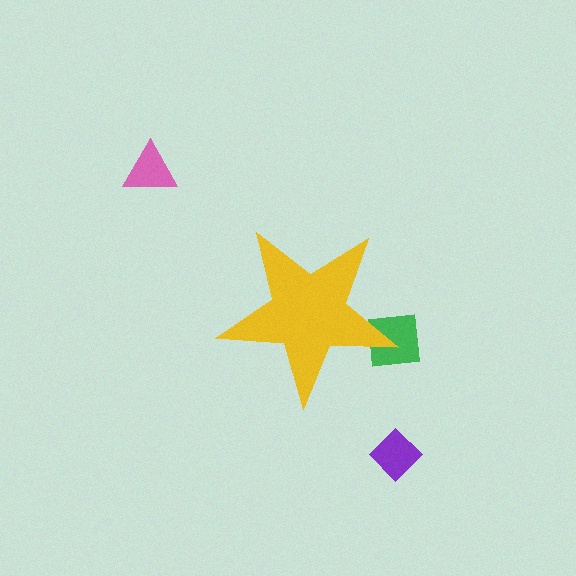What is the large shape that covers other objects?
A yellow star.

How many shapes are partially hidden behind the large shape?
1 shape is partially hidden.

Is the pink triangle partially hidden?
No, the pink triangle is fully visible.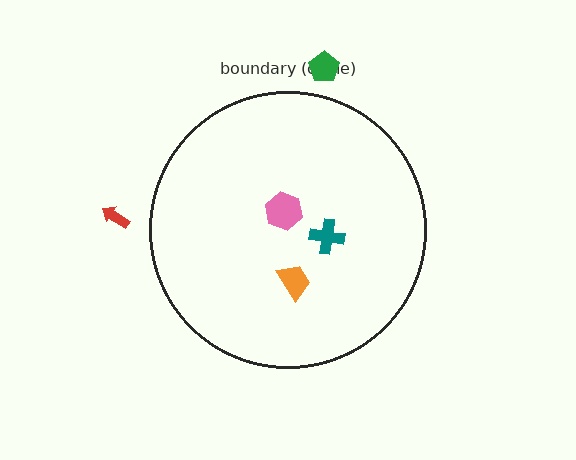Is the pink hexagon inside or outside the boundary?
Inside.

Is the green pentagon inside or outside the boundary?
Outside.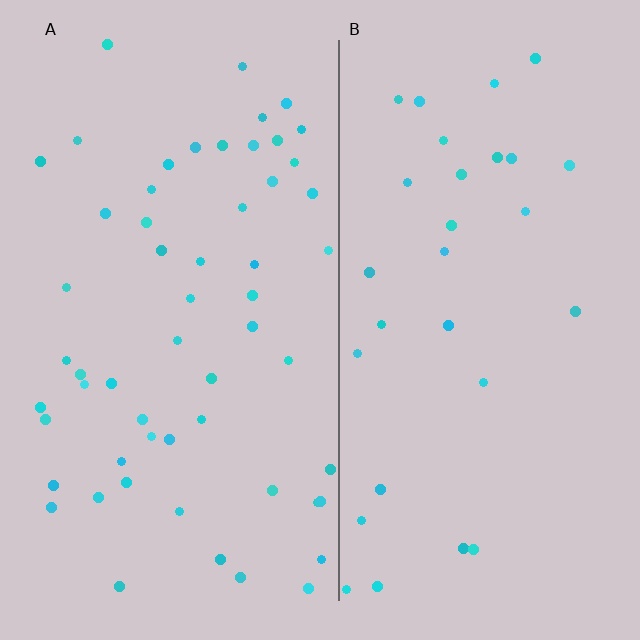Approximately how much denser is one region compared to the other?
Approximately 1.9× — region A over region B.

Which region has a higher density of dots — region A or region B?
A (the left).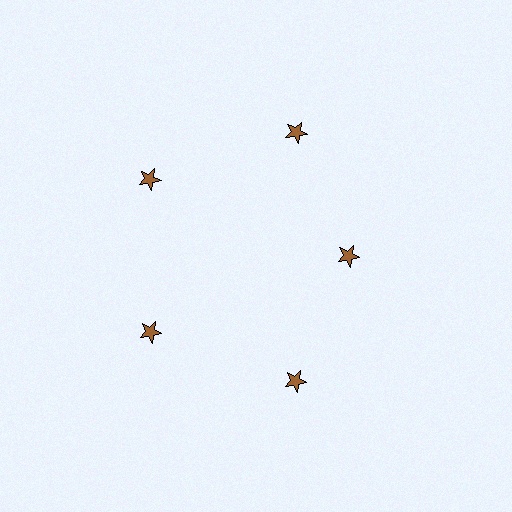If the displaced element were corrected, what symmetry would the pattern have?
It would have 5-fold rotational symmetry — the pattern would map onto itself every 72 degrees.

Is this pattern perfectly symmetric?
No. The 5 brown stars are arranged in a ring, but one element near the 3 o'clock position is pulled inward toward the center, breaking the 5-fold rotational symmetry.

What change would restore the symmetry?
The symmetry would be restored by moving it outward, back onto the ring so that all 5 stars sit at equal angles and equal distance from the center.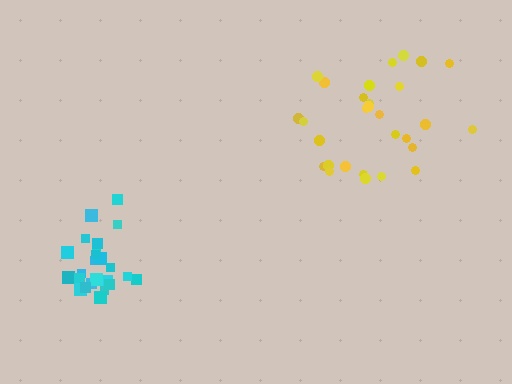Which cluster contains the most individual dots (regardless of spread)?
Yellow (29).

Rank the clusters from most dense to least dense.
cyan, yellow.